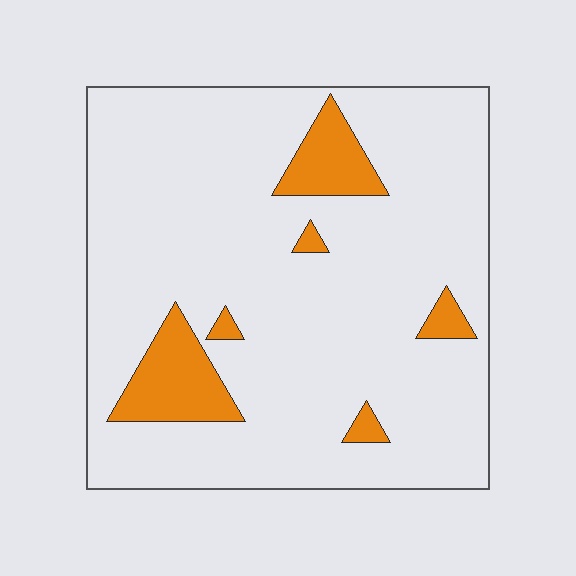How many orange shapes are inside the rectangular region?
6.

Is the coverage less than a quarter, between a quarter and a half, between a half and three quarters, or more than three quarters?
Less than a quarter.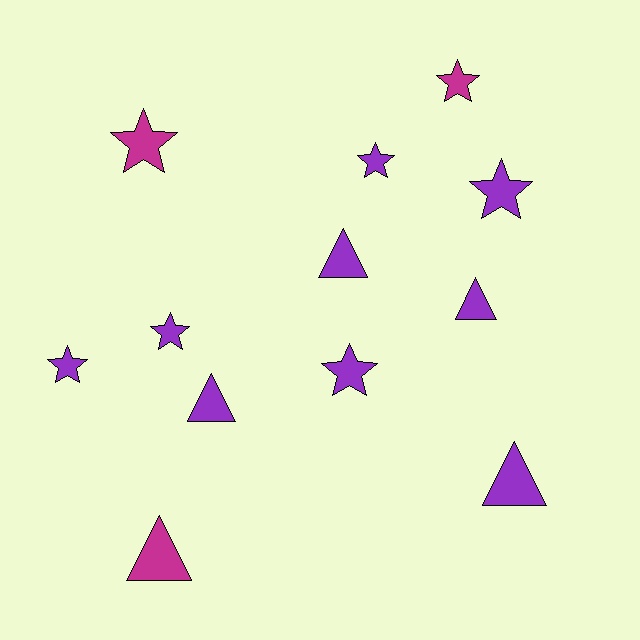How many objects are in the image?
There are 12 objects.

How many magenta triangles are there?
There is 1 magenta triangle.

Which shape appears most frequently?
Star, with 7 objects.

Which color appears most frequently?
Purple, with 9 objects.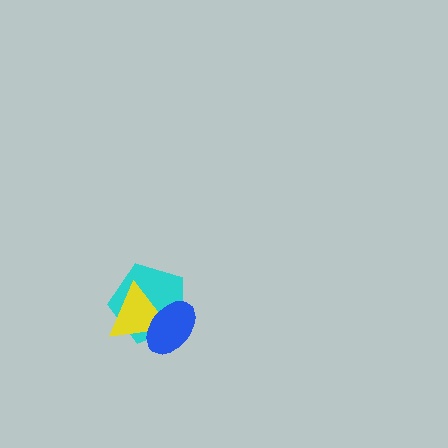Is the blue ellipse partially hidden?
No, no other shape covers it.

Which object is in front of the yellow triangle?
The blue ellipse is in front of the yellow triangle.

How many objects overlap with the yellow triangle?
2 objects overlap with the yellow triangle.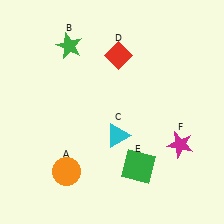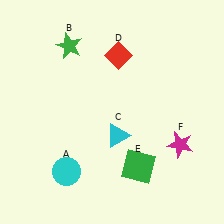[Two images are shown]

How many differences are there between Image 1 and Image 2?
There is 1 difference between the two images.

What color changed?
The circle (A) changed from orange in Image 1 to cyan in Image 2.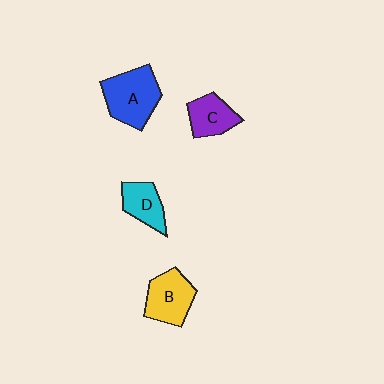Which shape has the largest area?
Shape A (blue).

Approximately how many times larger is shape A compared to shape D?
Approximately 1.6 times.